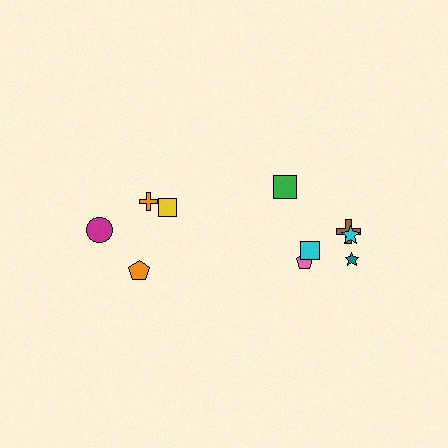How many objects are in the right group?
There are 6 objects.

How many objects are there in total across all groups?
There are 10 objects.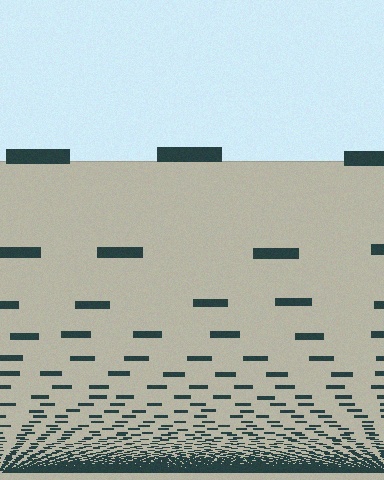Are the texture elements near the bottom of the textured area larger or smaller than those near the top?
Smaller. The gradient is inverted — elements near the bottom are smaller and denser.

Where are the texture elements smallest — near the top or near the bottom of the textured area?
Near the bottom.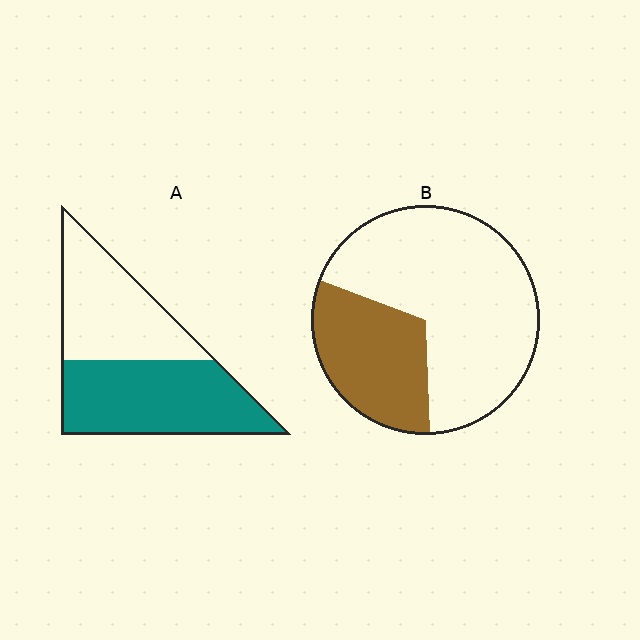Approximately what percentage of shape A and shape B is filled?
A is approximately 55% and B is approximately 30%.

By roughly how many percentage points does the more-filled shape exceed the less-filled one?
By roughly 25 percentage points (A over B).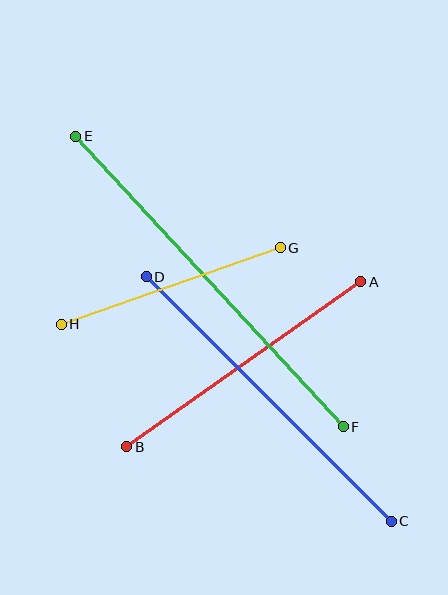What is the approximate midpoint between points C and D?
The midpoint is at approximately (269, 399) pixels.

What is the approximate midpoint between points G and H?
The midpoint is at approximately (171, 286) pixels.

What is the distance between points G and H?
The distance is approximately 232 pixels.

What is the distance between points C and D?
The distance is approximately 346 pixels.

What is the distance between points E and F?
The distance is approximately 395 pixels.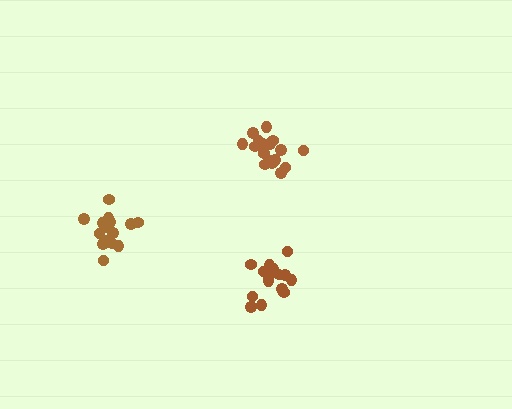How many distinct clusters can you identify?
There are 3 distinct clusters.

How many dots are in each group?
Group 1: 17 dots, Group 2: 15 dots, Group 3: 18 dots (50 total).